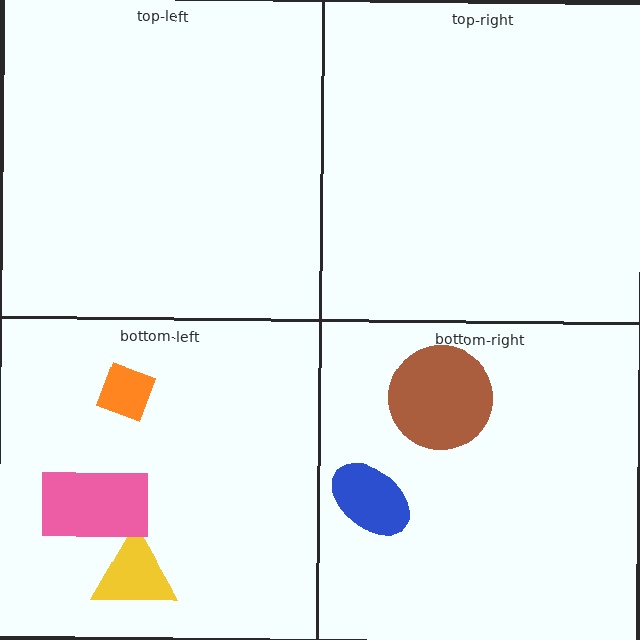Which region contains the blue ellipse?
The bottom-right region.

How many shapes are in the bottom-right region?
2.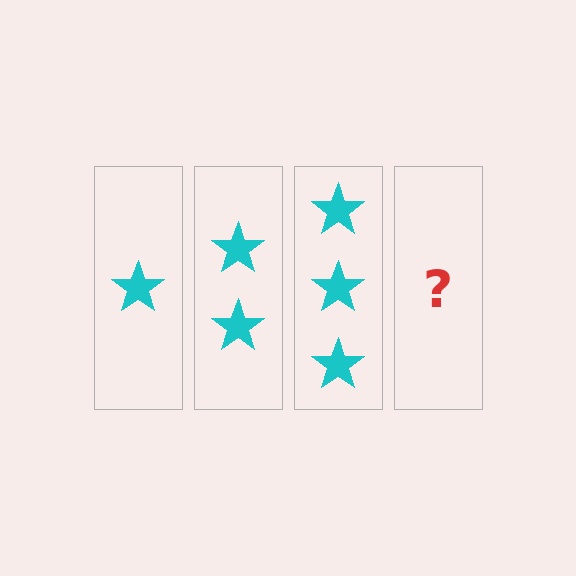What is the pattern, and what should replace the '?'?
The pattern is that each step adds one more star. The '?' should be 4 stars.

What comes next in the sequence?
The next element should be 4 stars.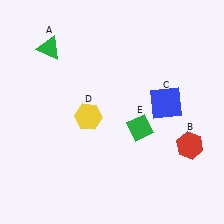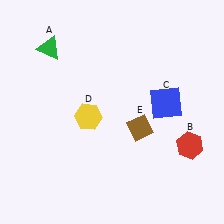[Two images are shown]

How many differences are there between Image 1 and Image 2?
There is 1 difference between the two images.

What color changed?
The diamond (E) changed from green in Image 1 to brown in Image 2.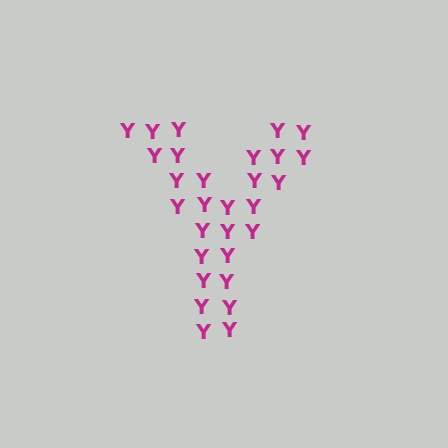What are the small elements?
The small elements are letter Y's.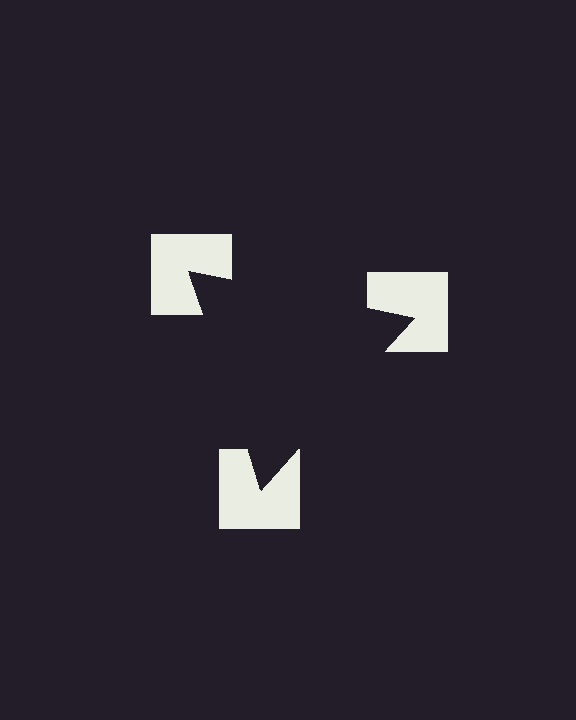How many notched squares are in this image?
There are 3 — one at each vertex of the illusory triangle.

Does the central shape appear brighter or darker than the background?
It typically appears slightly darker than the background, even though no actual brightness change is drawn.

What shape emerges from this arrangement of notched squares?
An illusory triangle — its edges are inferred from the aligned wedge cuts in the notched squares, not physically drawn.